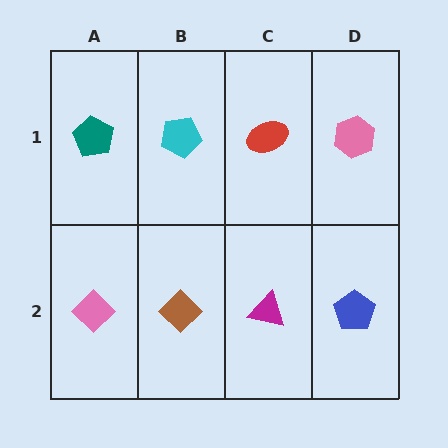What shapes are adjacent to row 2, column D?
A pink hexagon (row 1, column D), a magenta triangle (row 2, column C).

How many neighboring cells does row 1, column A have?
2.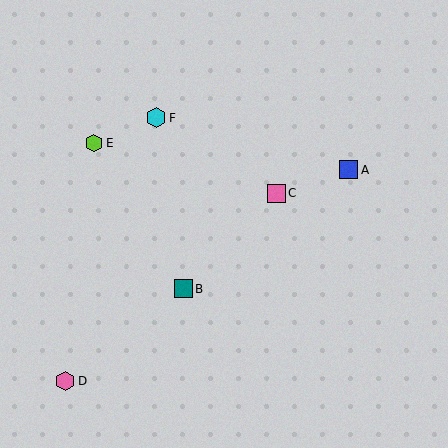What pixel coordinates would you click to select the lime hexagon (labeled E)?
Click at (94, 143) to select the lime hexagon E.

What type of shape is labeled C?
Shape C is a pink square.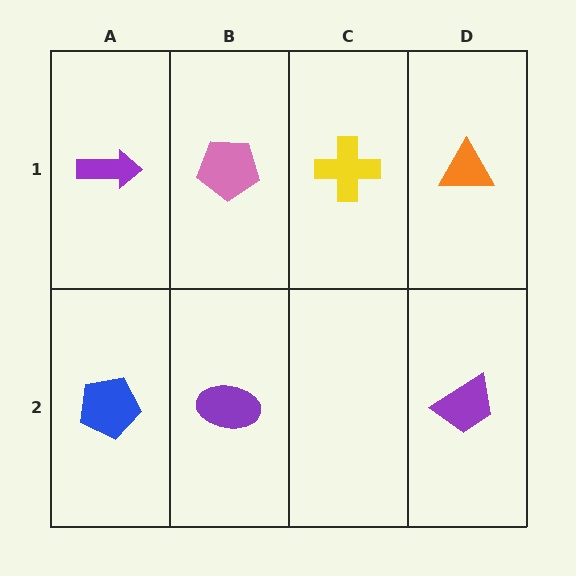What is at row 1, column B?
A pink pentagon.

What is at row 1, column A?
A purple arrow.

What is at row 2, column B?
A purple ellipse.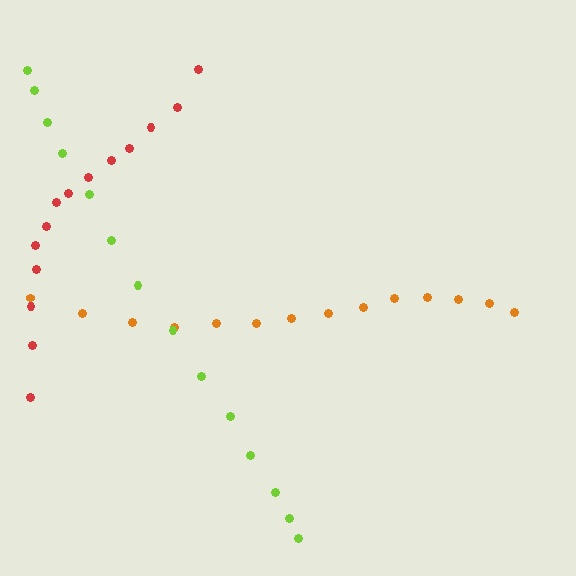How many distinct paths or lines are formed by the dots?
There are 3 distinct paths.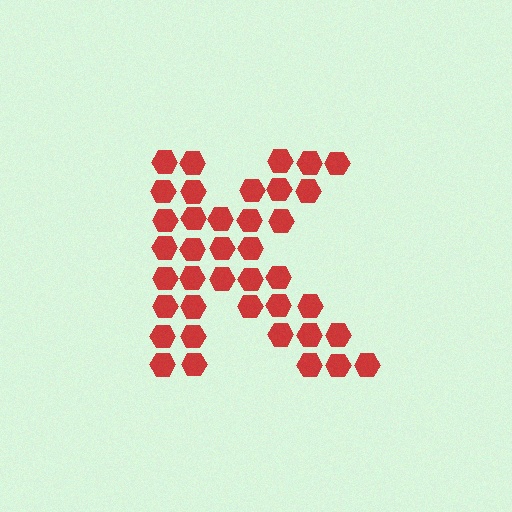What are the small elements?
The small elements are hexagons.